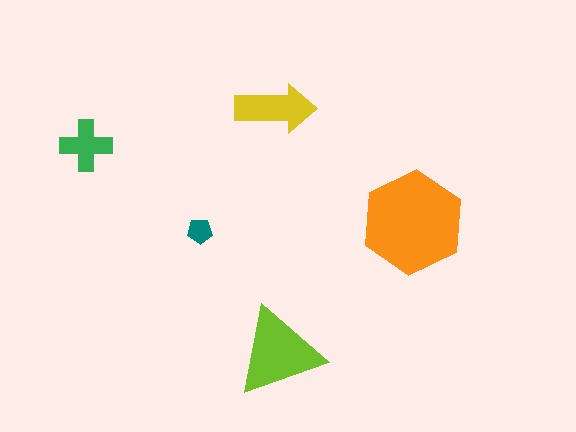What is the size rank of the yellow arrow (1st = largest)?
3rd.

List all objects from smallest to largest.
The teal pentagon, the green cross, the yellow arrow, the lime triangle, the orange hexagon.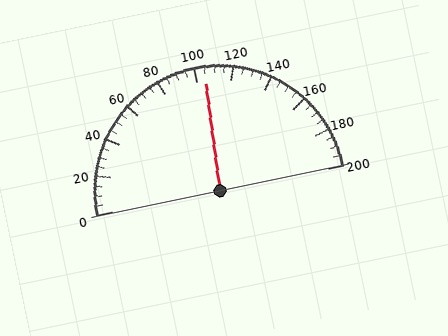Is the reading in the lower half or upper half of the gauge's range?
The reading is in the upper half of the range (0 to 200).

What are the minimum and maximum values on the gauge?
The gauge ranges from 0 to 200.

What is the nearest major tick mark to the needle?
The nearest major tick mark is 100.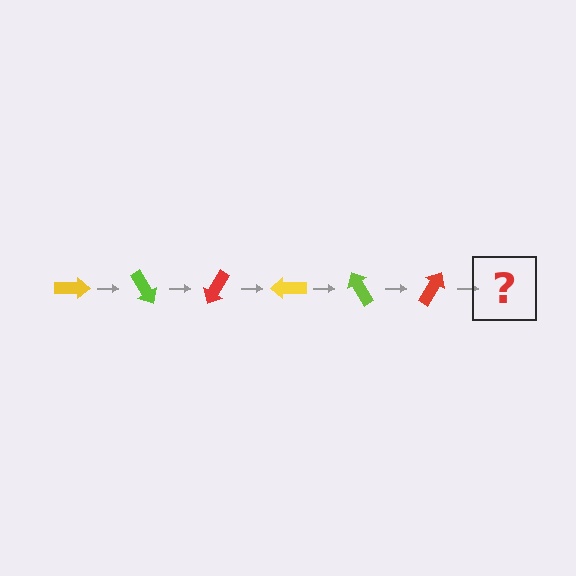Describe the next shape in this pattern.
It should be a yellow arrow, rotated 360 degrees from the start.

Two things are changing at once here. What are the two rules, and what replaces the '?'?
The two rules are that it rotates 60 degrees each step and the color cycles through yellow, lime, and red. The '?' should be a yellow arrow, rotated 360 degrees from the start.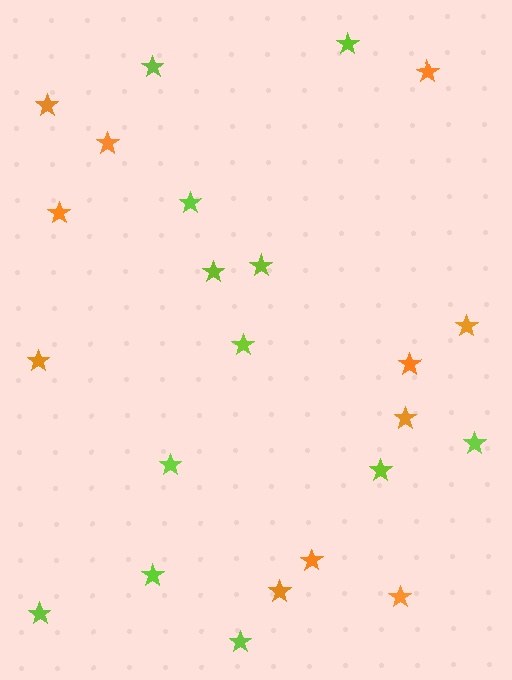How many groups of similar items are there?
There are 2 groups: one group of orange stars (11) and one group of lime stars (12).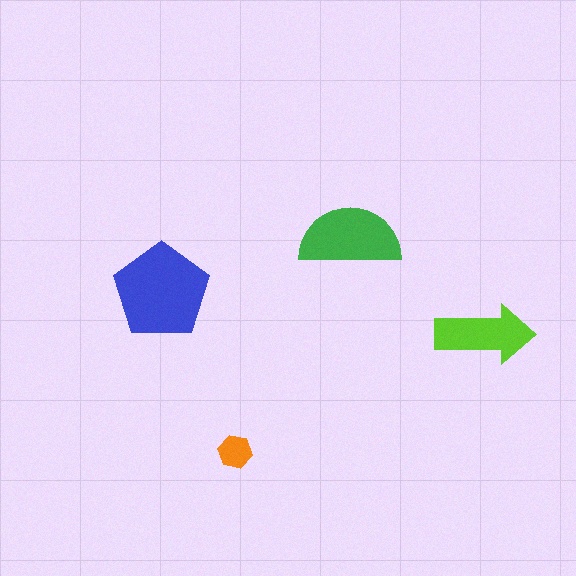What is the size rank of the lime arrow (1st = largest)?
3rd.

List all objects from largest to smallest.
The blue pentagon, the green semicircle, the lime arrow, the orange hexagon.